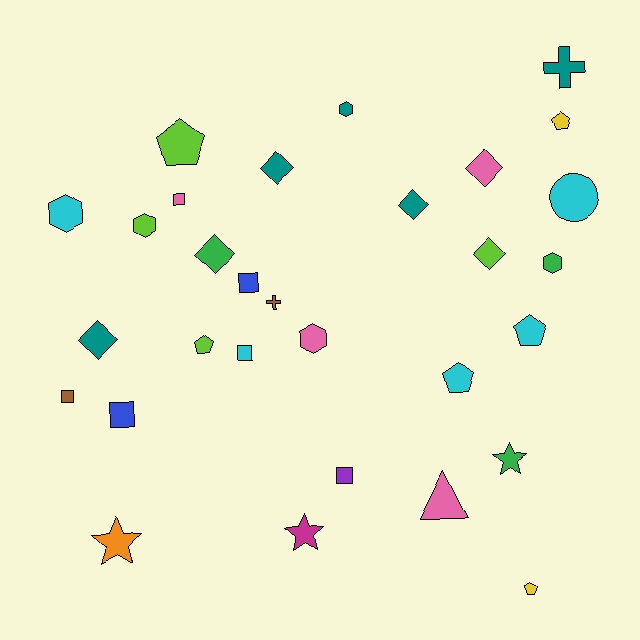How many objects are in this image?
There are 30 objects.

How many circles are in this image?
There is 1 circle.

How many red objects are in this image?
There are no red objects.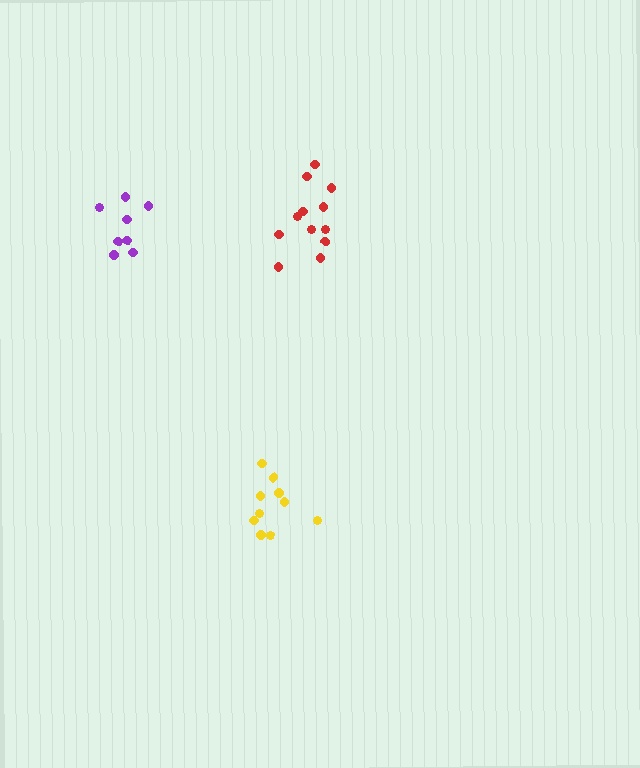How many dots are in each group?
Group 1: 12 dots, Group 2: 10 dots, Group 3: 8 dots (30 total).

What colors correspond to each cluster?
The clusters are colored: red, yellow, purple.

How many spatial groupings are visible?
There are 3 spatial groupings.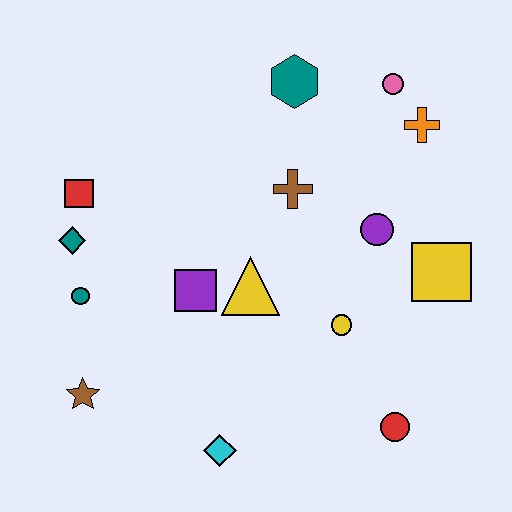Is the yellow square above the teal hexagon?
No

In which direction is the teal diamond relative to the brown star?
The teal diamond is above the brown star.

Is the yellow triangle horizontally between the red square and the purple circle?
Yes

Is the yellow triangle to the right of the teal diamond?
Yes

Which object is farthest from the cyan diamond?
The pink circle is farthest from the cyan diamond.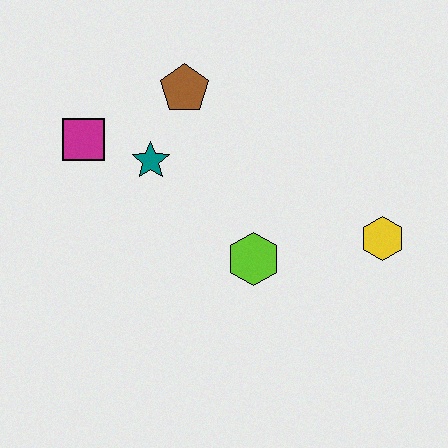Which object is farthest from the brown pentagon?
The yellow hexagon is farthest from the brown pentagon.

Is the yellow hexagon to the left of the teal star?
No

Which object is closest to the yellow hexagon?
The lime hexagon is closest to the yellow hexagon.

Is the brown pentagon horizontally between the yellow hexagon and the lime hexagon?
No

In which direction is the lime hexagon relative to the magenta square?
The lime hexagon is to the right of the magenta square.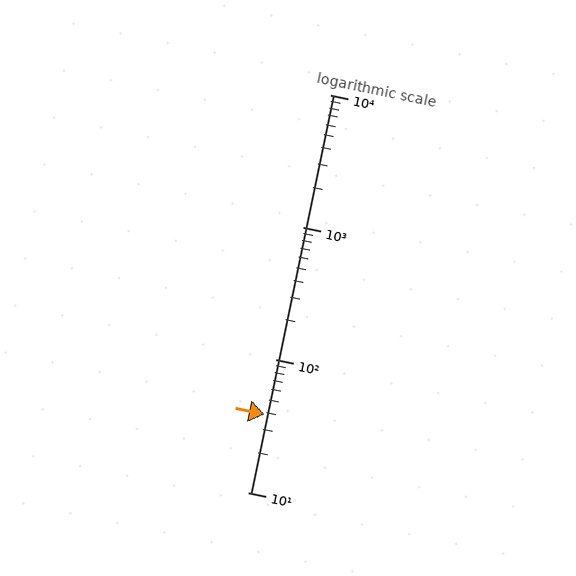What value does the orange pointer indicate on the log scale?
The pointer indicates approximately 39.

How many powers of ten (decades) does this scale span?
The scale spans 3 decades, from 10 to 10000.